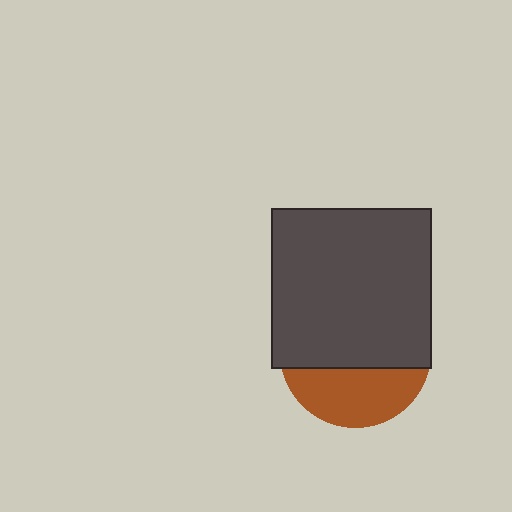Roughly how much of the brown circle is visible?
A small part of it is visible (roughly 36%).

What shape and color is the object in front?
The object in front is a dark gray square.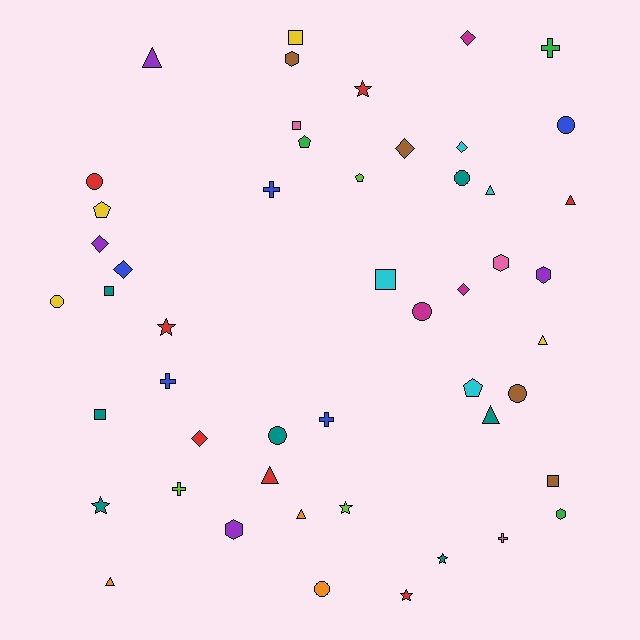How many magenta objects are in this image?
There are 3 magenta objects.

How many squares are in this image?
There are 6 squares.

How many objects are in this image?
There are 50 objects.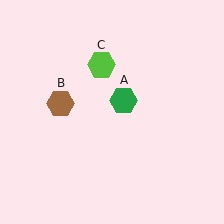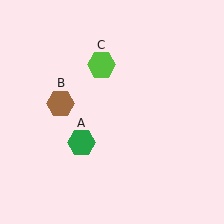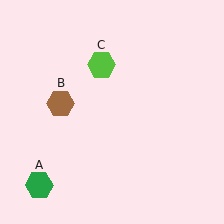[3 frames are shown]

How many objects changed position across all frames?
1 object changed position: green hexagon (object A).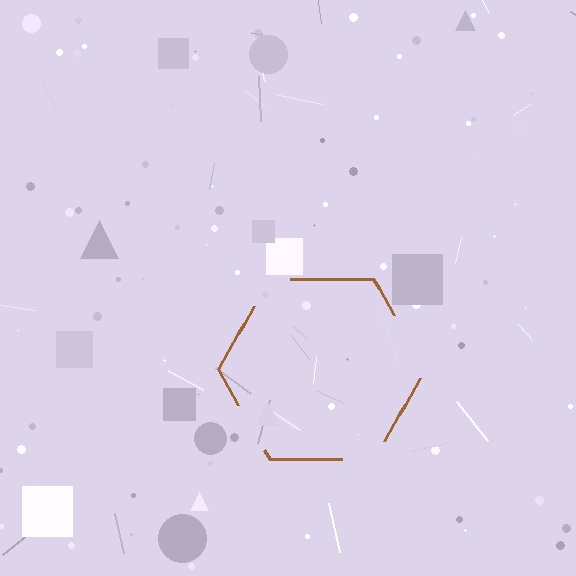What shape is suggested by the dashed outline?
The dashed outline suggests a hexagon.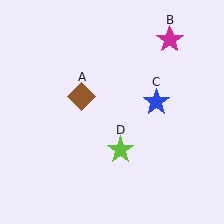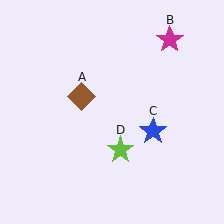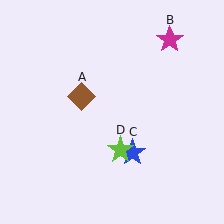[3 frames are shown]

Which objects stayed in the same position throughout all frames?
Brown diamond (object A) and magenta star (object B) and lime star (object D) remained stationary.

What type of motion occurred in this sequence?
The blue star (object C) rotated clockwise around the center of the scene.